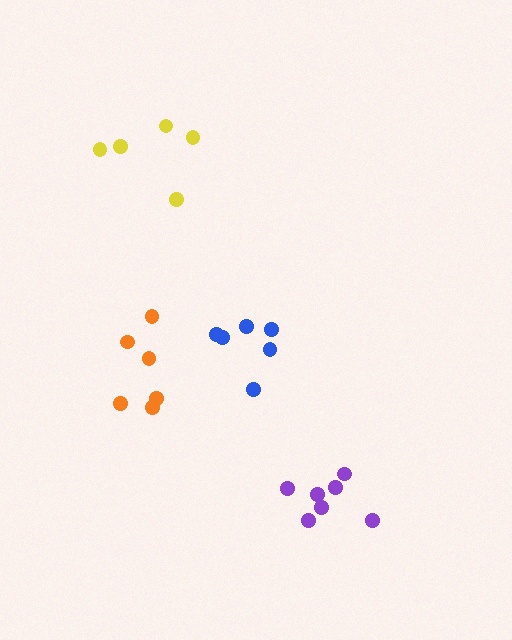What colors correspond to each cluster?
The clusters are colored: yellow, orange, blue, purple.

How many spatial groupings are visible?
There are 4 spatial groupings.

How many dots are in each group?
Group 1: 5 dots, Group 2: 6 dots, Group 3: 6 dots, Group 4: 7 dots (24 total).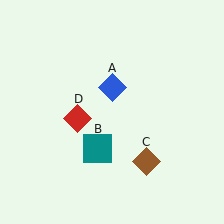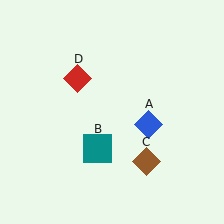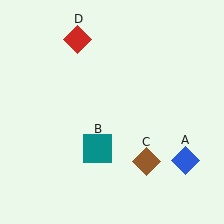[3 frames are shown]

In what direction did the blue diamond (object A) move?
The blue diamond (object A) moved down and to the right.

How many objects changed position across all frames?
2 objects changed position: blue diamond (object A), red diamond (object D).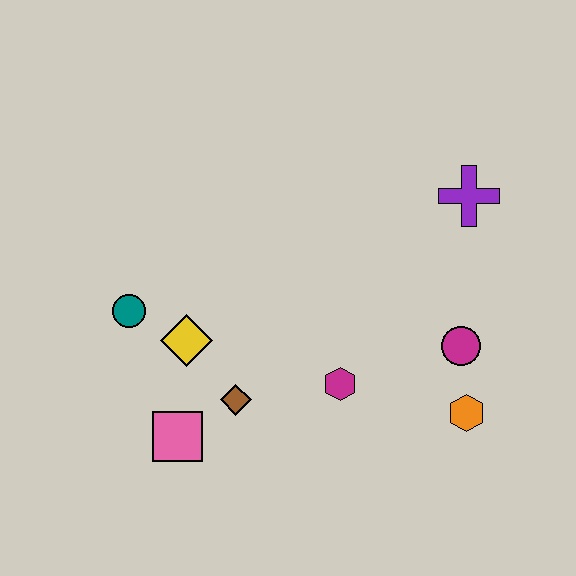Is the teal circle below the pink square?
No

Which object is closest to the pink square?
The brown diamond is closest to the pink square.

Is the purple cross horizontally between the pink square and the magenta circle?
No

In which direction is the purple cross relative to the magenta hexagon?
The purple cross is above the magenta hexagon.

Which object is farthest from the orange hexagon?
The teal circle is farthest from the orange hexagon.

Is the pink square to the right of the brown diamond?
No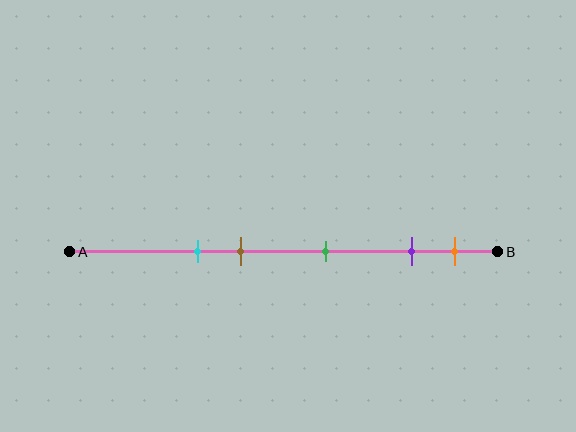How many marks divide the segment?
There are 5 marks dividing the segment.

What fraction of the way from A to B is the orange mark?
The orange mark is approximately 90% (0.9) of the way from A to B.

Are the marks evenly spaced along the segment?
No, the marks are not evenly spaced.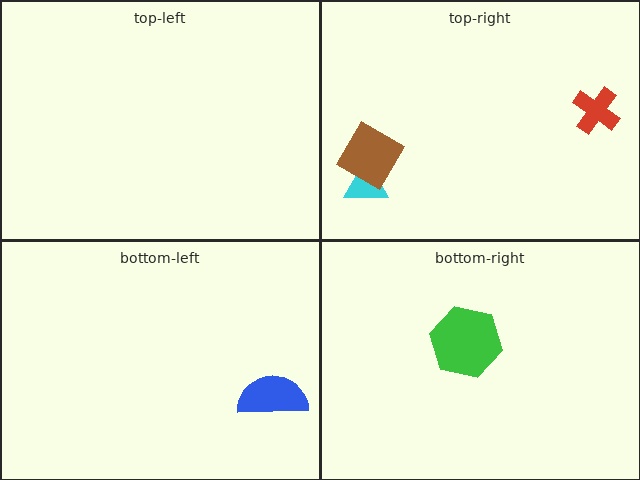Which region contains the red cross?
The top-right region.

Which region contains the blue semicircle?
The bottom-left region.